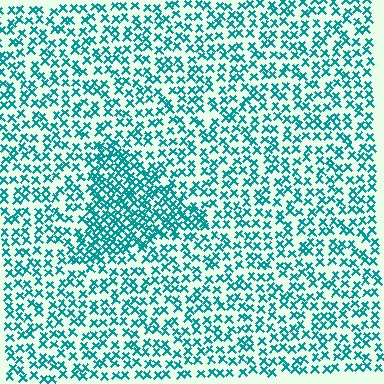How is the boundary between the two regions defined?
The boundary is defined by a change in element density (approximately 1.9x ratio). All elements are the same color, size, and shape.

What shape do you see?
I see a triangle.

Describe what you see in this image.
The image contains small teal elements arranged at two different densities. A triangle-shaped region is visible where the elements are more densely packed than the surrounding area.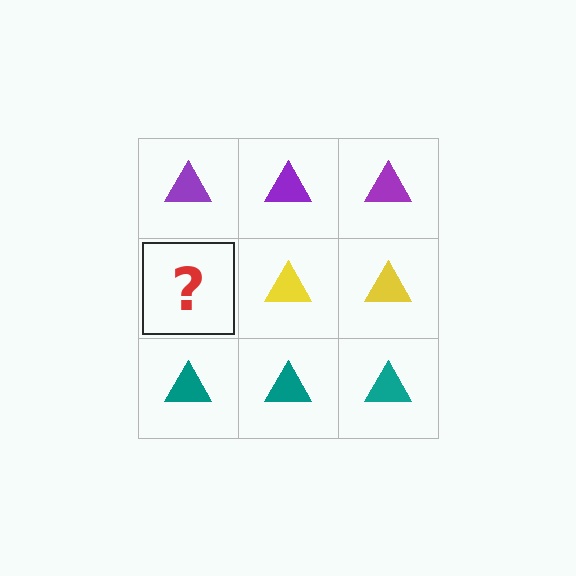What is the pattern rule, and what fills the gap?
The rule is that each row has a consistent color. The gap should be filled with a yellow triangle.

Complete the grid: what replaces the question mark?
The question mark should be replaced with a yellow triangle.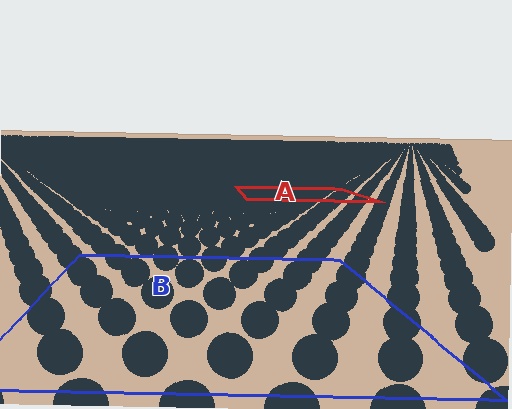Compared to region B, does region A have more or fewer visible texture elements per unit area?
Region A has more texture elements per unit area — they are packed more densely because it is farther away.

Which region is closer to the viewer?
Region B is closer. The texture elements there are larger and more spread out.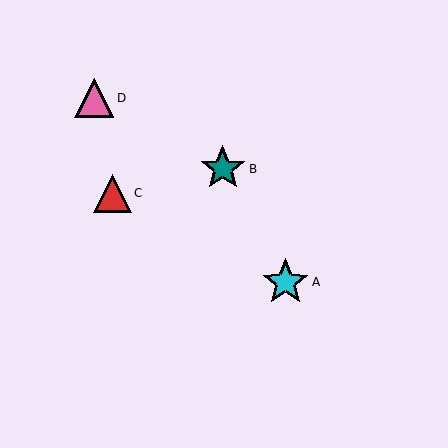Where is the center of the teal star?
The center of the teal star is at (223, 169).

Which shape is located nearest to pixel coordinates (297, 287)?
The cyan star (labeled A) at (285, 282) is nearest to that location.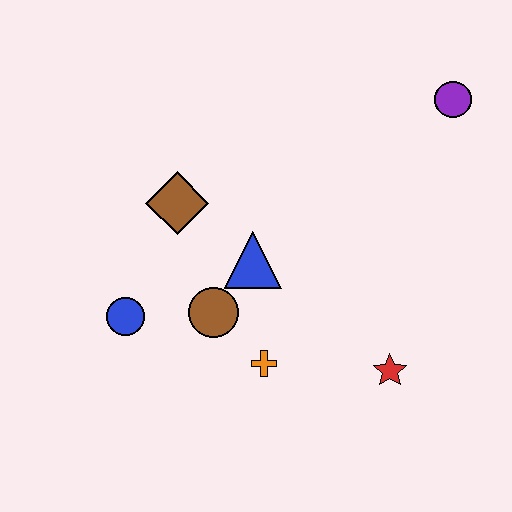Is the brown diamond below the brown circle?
No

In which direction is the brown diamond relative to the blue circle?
The brown diamond is above the blue circle.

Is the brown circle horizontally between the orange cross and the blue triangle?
No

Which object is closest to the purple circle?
The blue triangle is closest to the purple circle.